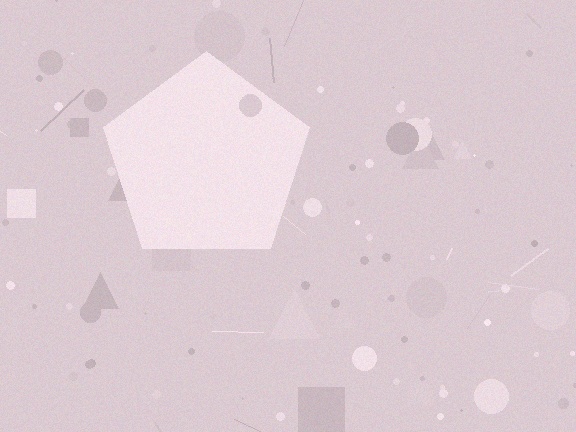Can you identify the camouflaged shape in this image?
The camouflaged shape is a pentagon.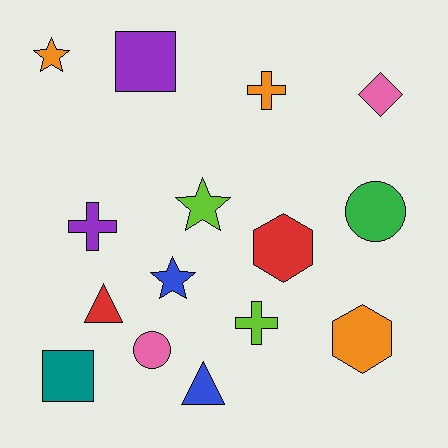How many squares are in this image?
There are 2 squares.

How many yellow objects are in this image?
There are no yellow objects.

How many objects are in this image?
There are 15 objects.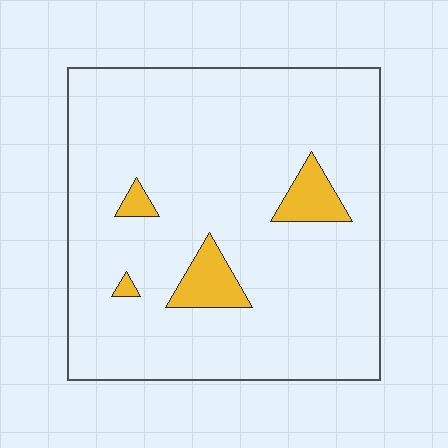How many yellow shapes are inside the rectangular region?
4.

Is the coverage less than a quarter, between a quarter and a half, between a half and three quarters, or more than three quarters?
Less than a quarter.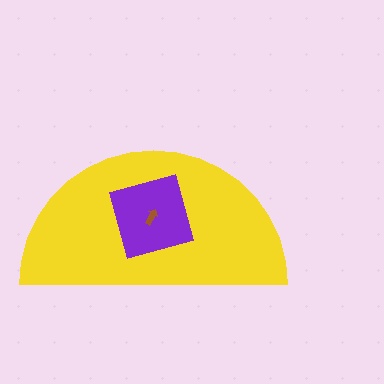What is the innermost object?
The brown arrow.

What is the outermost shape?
The yellow semicircle.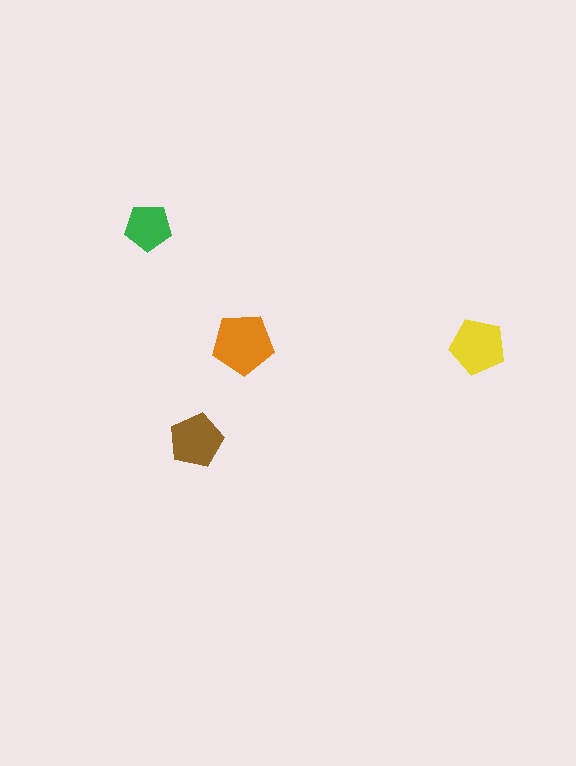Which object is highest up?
The green pentagon is topmost.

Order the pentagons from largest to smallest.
the orange one, the yellow one, the brown one, the green one.